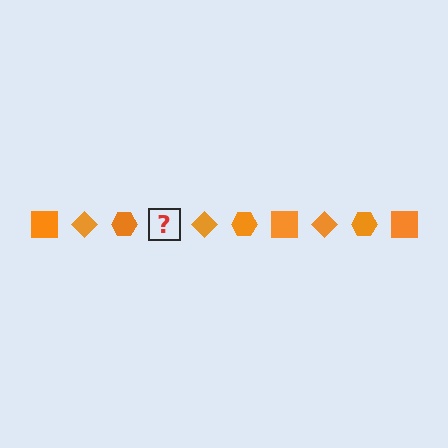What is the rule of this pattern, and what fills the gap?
The rule is that the pattern cycles through square, diamond, hexagon shapes in orange. The gap should be filled with an orange square.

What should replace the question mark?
The question mark should be replaced with an orange square.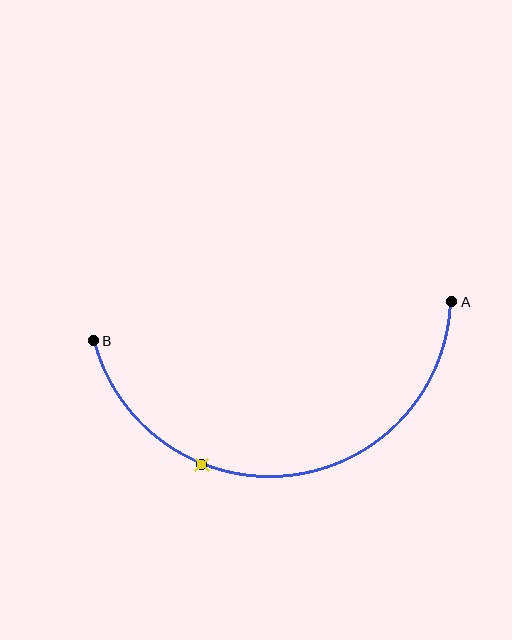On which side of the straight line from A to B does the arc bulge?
The arc bulges below the straight line connecting A and B.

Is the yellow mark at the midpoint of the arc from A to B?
No. The yellow mark lies on the arc but is closer to endpoint B. The arc midpoint would be at the point on the curve equidistant along the arc from both A and B.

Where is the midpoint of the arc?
The arc midpoint is the point on the curve farthest from the straight line joining A and B. It sits below that line.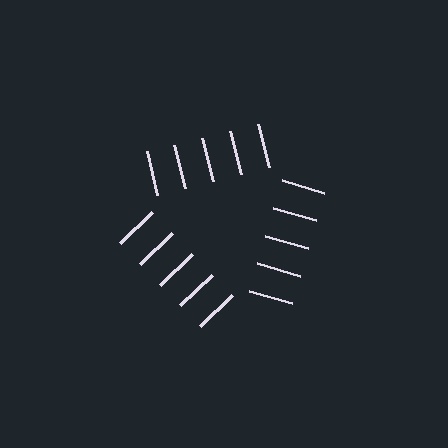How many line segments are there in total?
15 — 5 along each of the 3 edges.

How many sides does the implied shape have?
3 sides — the line-ends trace a triangle.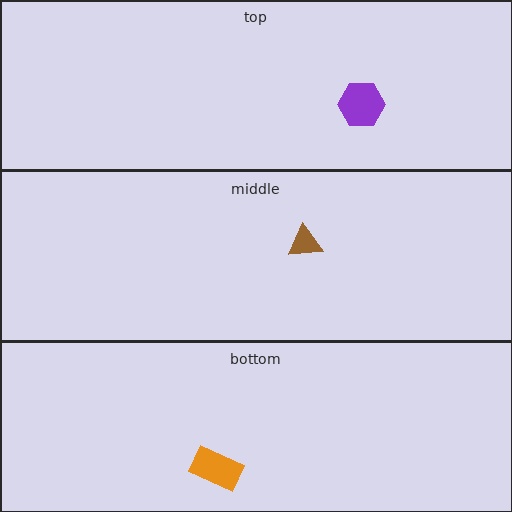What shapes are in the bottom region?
The orange rectangle.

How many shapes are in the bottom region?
1.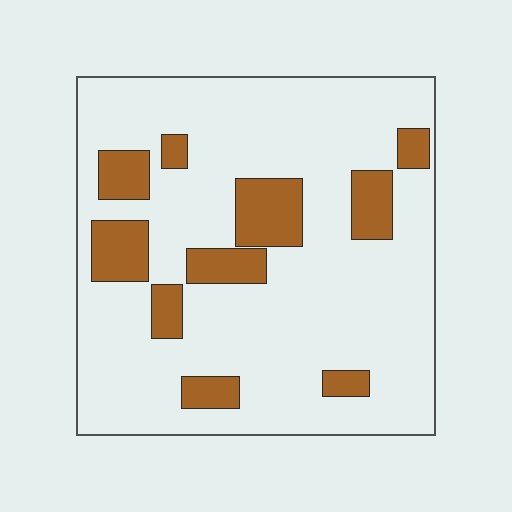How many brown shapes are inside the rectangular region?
10.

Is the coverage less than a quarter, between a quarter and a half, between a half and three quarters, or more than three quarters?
Less than a quarter.